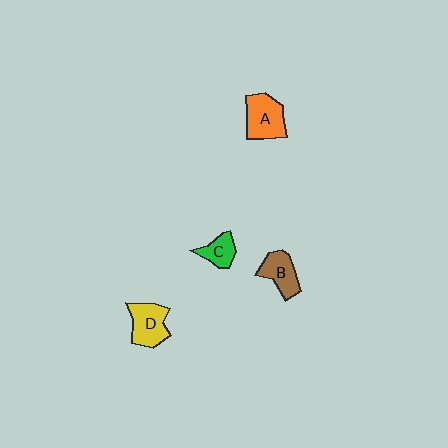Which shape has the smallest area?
Shape C (green).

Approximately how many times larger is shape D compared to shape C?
Approximately 1.6 times.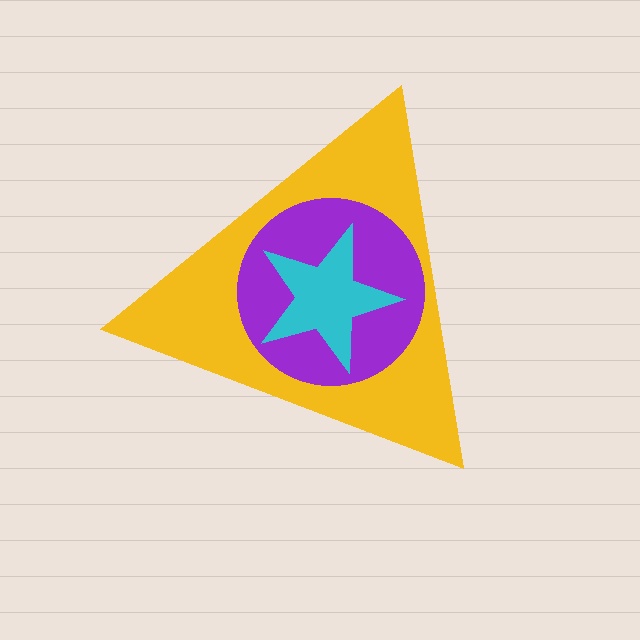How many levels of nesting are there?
3.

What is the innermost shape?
The cyan star.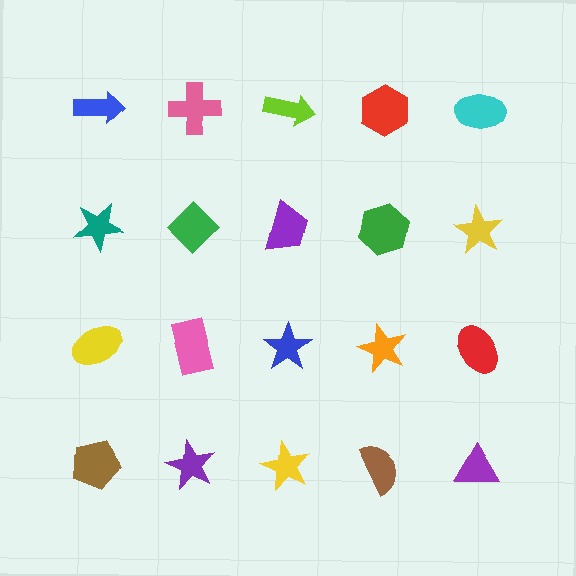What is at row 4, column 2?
A purple star.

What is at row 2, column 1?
A teal star.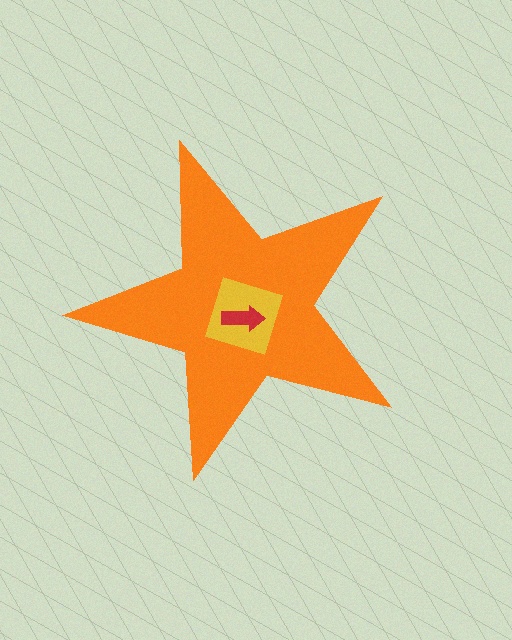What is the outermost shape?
The orange star.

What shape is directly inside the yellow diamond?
The red arrow.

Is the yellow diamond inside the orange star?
Yes.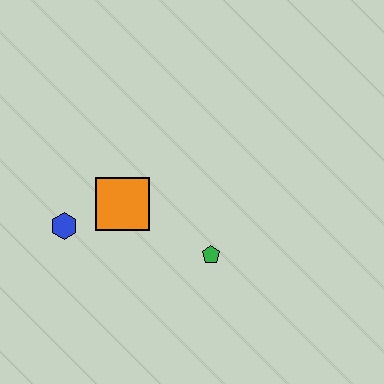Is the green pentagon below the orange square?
Yes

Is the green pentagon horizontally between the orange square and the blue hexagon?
No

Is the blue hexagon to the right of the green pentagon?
No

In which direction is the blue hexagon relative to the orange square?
The blue hexagon is to the left of the orange square.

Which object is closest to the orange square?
The blue hexagon is closest to the orange square.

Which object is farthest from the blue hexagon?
The green pentagon is farthest from the blue hexagon.